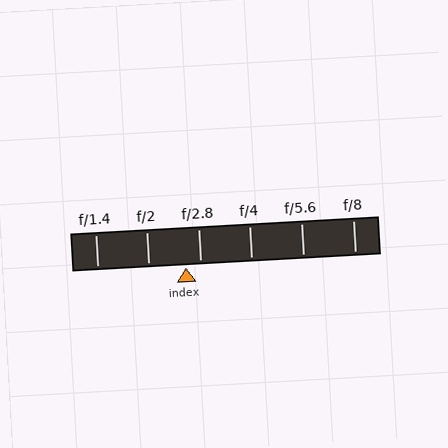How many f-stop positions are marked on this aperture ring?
There are 6 f-stop positions marked.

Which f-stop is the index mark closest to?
The index mark is closest to f/2.8.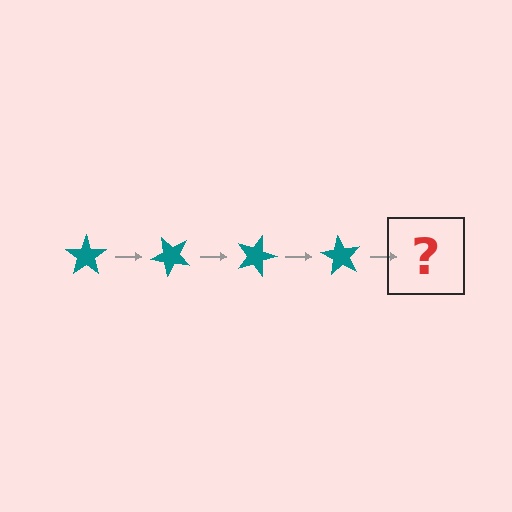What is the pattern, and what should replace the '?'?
The pattern is that the star rotates 45 degrees each step. The '?' should be a teal star rotated 180 degrees.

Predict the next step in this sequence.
The next step is a teal star rotated 180 degrees.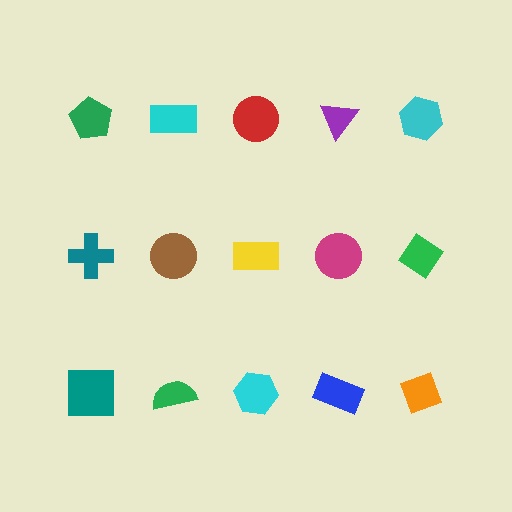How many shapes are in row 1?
5 shapes.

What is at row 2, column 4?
A magenta circle.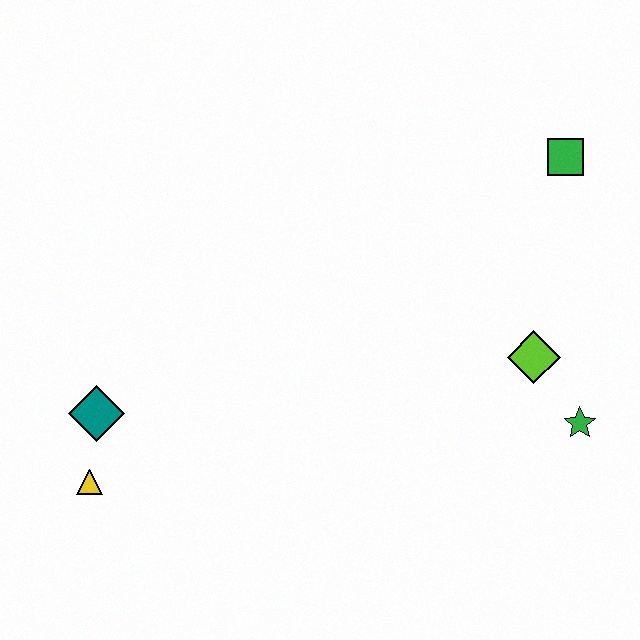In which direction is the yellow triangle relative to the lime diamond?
The yellow triangle is to the left of the lime diamond.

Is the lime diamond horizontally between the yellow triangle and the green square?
Yes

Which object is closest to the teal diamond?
The yellow triangle is closest to the teal diamond.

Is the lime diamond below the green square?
Yes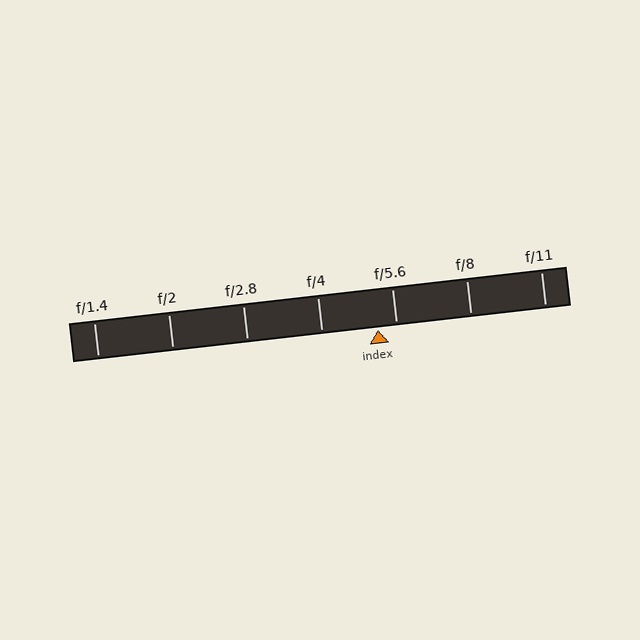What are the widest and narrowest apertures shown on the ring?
The widest aperture shown is f/1.4 and the narrowest is f/11.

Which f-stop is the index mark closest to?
The index mark is closest to f/5.6.